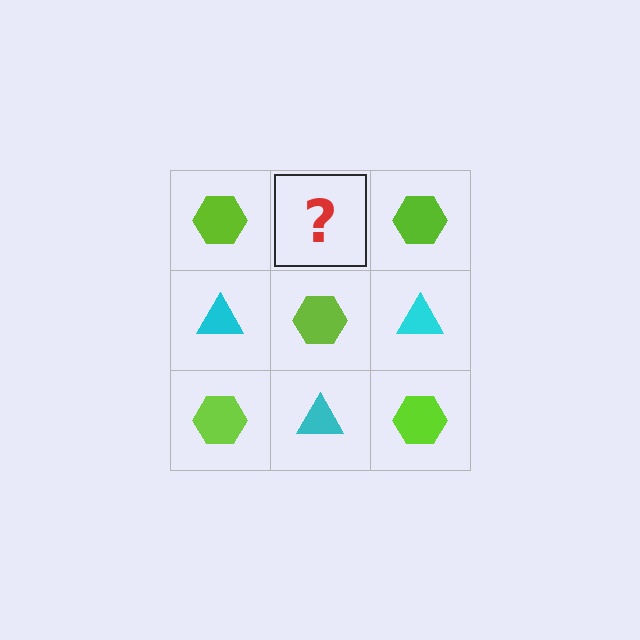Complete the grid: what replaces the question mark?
The question mark should be replaced with a cyan triangle.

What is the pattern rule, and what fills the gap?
The rule is that it alternates lime hexagon and cyan triangle in a checkerboard pattern. The gap should be filled with a cyan triangle.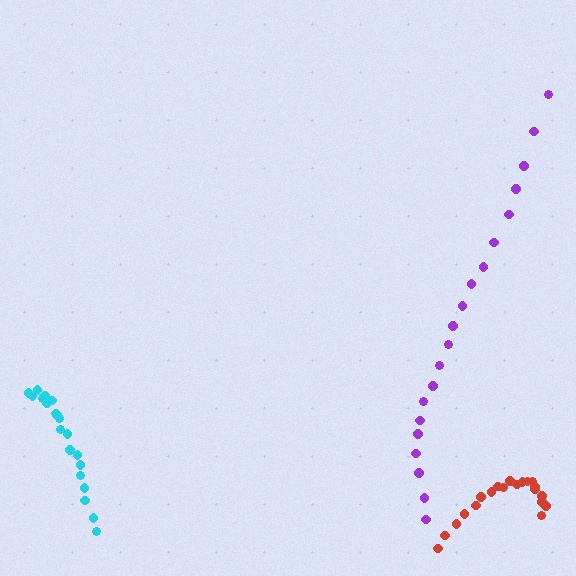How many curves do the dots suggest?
There are 3 distinct paths.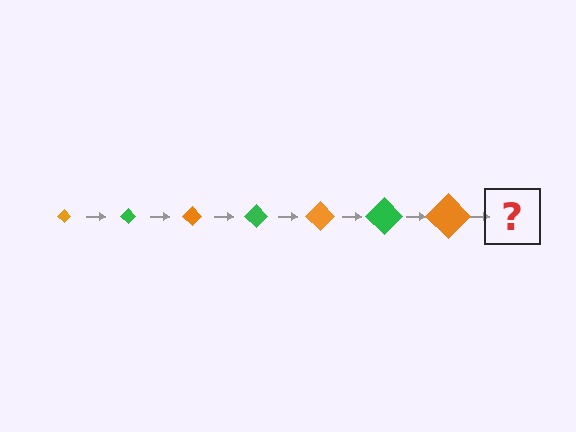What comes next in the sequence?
The next element should be a green diamond, larger than the previous one.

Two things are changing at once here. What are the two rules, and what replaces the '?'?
The two rules are that the diamond grows larger each step and the color cycles through orange and green. The '?' should be a green diamond, larger than the previous one.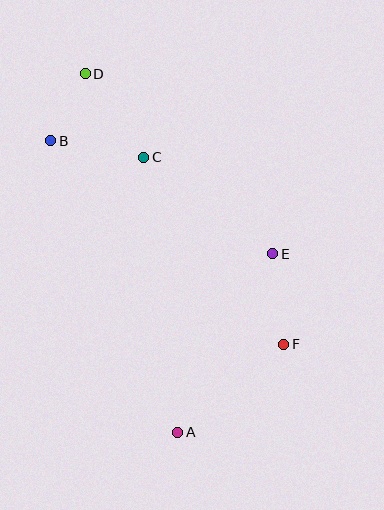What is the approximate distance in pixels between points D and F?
The distance between D and F is approximately 336 pixels.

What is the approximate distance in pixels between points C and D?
The distance between C and D is approximately 102 pixels.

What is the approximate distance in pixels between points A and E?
The distance between A and E is approximately 202 pixels.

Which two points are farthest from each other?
Points A and D are farthest from each other.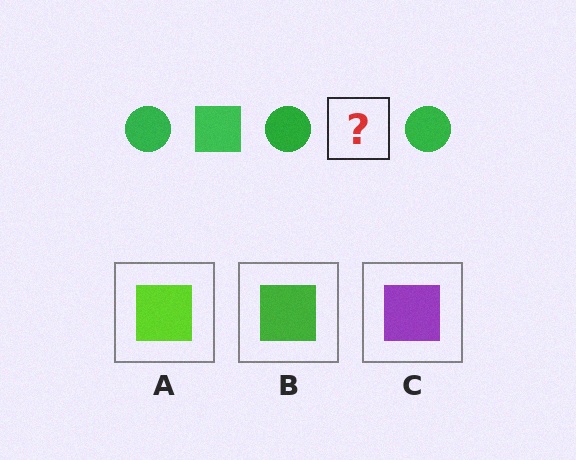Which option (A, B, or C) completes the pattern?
B.